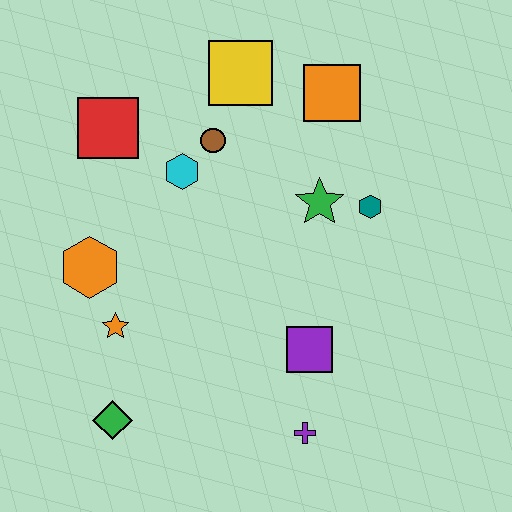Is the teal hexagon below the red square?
Yes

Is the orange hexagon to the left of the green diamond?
Yes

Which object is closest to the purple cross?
The purple square is closest to the purple cross.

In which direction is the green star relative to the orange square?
The green star is below the orange square.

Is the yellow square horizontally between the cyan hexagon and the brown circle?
No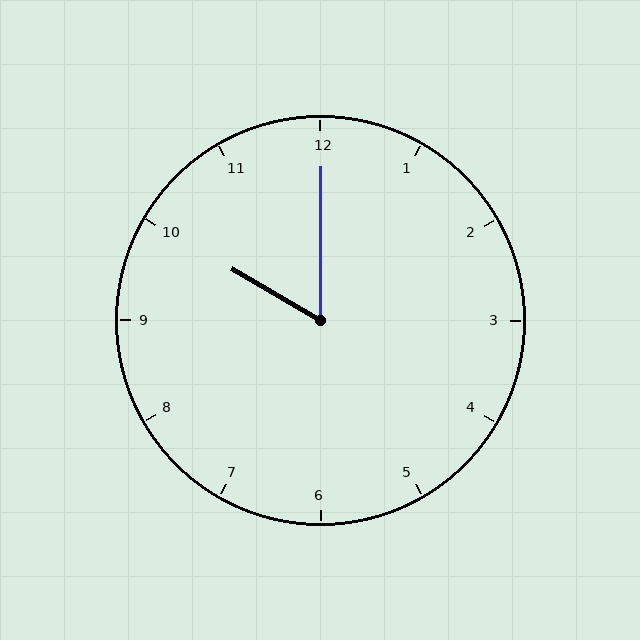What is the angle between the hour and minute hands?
Approximately 60 degrees.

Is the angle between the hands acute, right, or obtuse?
It is acute.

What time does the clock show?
10:00.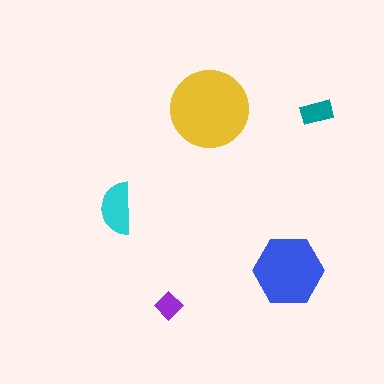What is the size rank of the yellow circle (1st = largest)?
1st.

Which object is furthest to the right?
The teal rectangle is rightmost.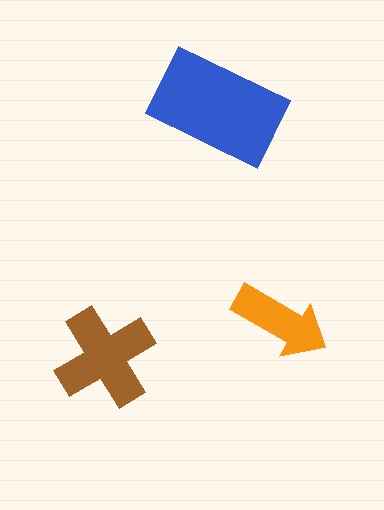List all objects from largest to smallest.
The blue rectangle, the brown cross, the orange arrow.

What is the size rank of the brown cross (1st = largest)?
2nd.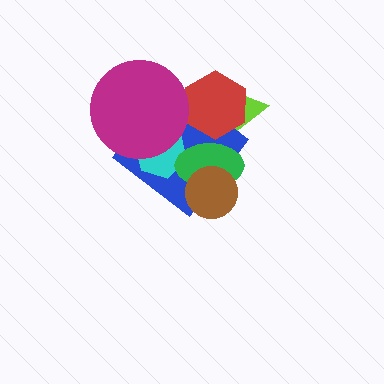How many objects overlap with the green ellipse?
4 objects overlap with the green ellipse.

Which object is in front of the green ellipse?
The brown circle is in front of the green ellipse.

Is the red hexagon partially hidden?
Yes, it is partially covered by another shape.